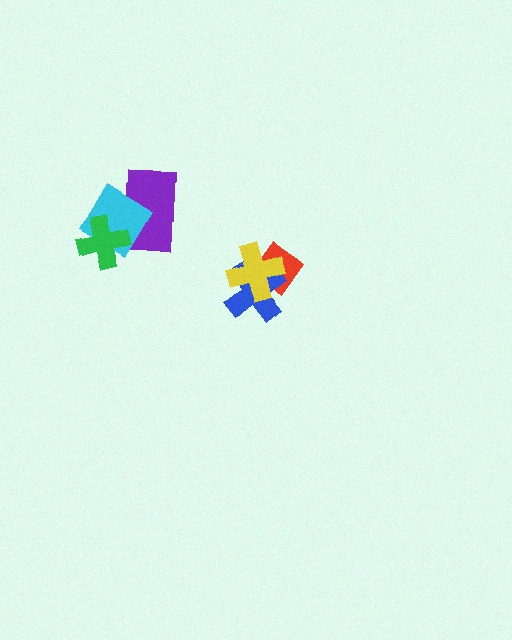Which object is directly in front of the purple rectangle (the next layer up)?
The cyan diamond is directly in front of the purple rectangle.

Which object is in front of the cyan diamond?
The green cross is in front of the cyan diamond.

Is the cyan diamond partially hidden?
Yes, it is partially covered by another shape.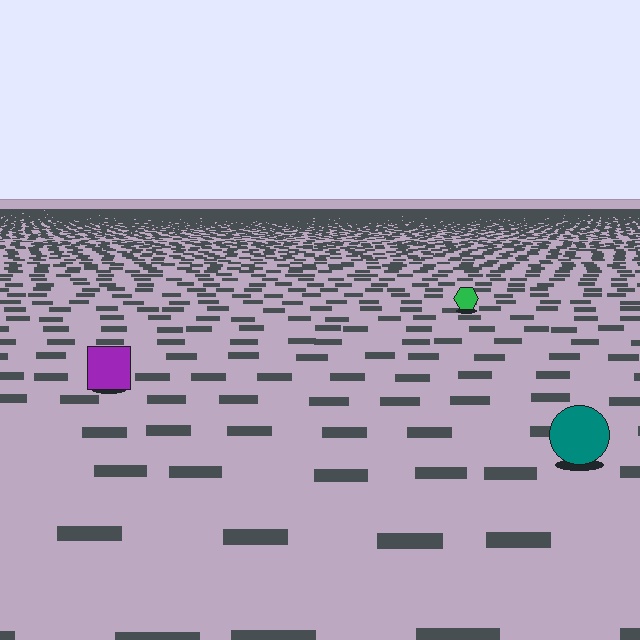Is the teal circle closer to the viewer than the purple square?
Yes. The teal circle is closer — you can tell from the texture gradient: the ground texture is coarser near it.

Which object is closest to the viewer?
The teal circle is closest. The texture marks near it are larger and more spread out.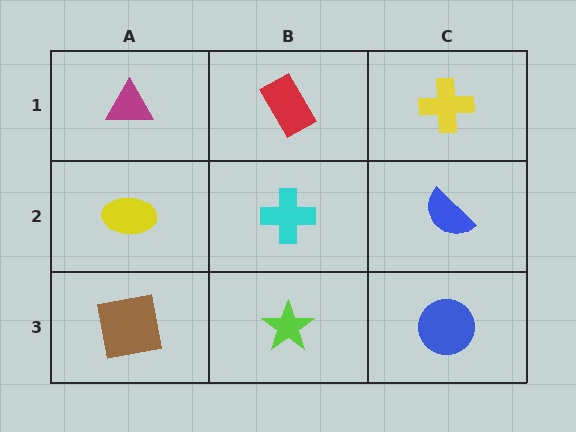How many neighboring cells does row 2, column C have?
3.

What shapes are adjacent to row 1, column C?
A blue semicircle (row 2, column C), a red rectangle (row 1, column B).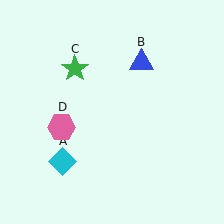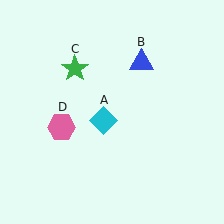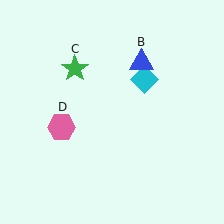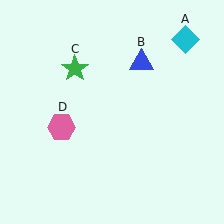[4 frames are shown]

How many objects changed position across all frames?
1 object changed position: cyan diamond (object A).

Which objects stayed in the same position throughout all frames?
Blue triangle (object B) and green star (object C) and pink hexagon (object D) remained stationary.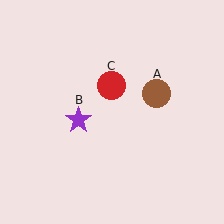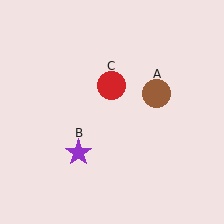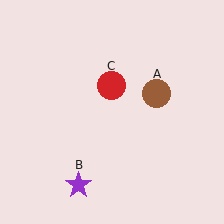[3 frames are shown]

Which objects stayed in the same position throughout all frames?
Brown circle (object A) and red circle (object C) remained stationary.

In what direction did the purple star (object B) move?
The purple star (object B) moved down.